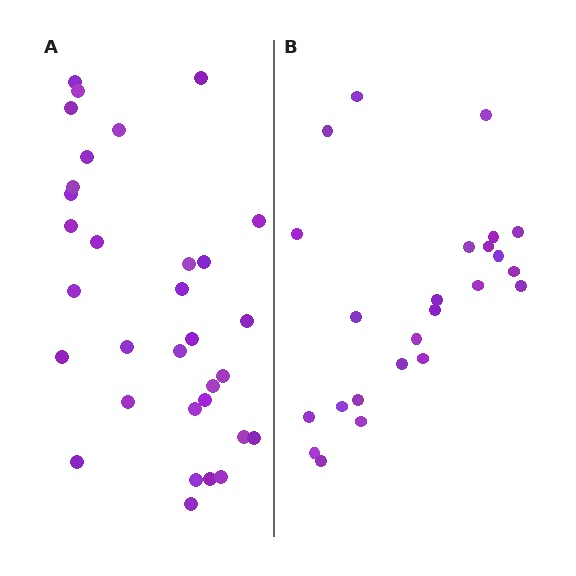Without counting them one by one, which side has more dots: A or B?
Region A (the left region) has more dots.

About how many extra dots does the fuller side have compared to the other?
Region A has roughly 8 or so more dots than region B.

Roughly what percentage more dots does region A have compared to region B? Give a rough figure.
About 35% more.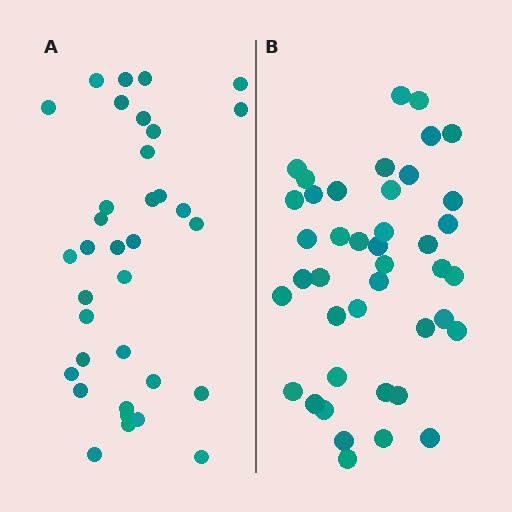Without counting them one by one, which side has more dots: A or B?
Region B (the right region) has more dots.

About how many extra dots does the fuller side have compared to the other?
Region B has roughly 8 or so more dots than region A.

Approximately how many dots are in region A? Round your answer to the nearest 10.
About 40 dots. (The exact count is 35, which rounds to 40.)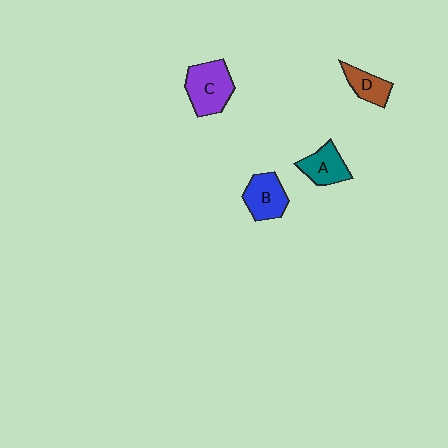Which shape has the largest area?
Shape C (purple).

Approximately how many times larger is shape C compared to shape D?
Approximately 1.7 times.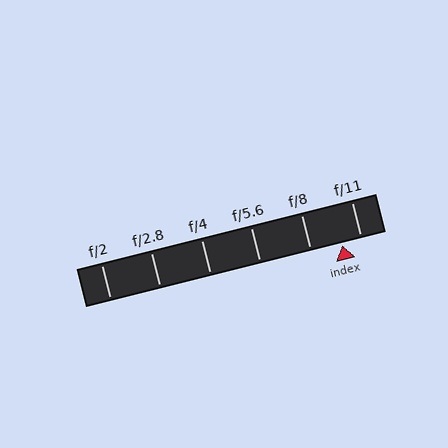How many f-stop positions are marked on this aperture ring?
There are 6 f-stop positions marked.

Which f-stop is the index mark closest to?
The index mark is closest to f/11.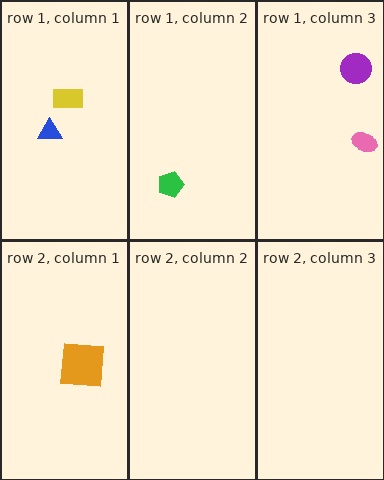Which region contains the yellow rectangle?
The row 1, column 1 region.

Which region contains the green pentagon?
The row 1, column 2 region.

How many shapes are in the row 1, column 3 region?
2.